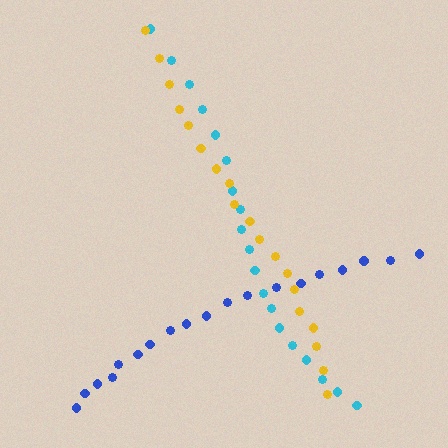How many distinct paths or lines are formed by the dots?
There are 3 distinct paths.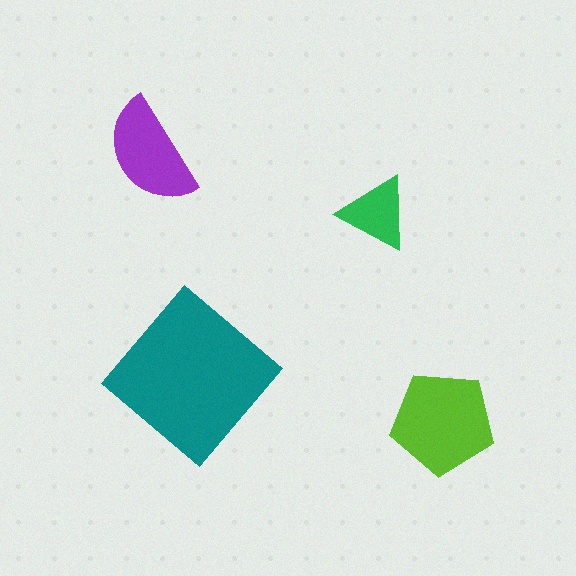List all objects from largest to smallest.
The teal diamond, the lime pentagon, the purple semicircle, the green triangle.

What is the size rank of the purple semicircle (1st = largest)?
3rd.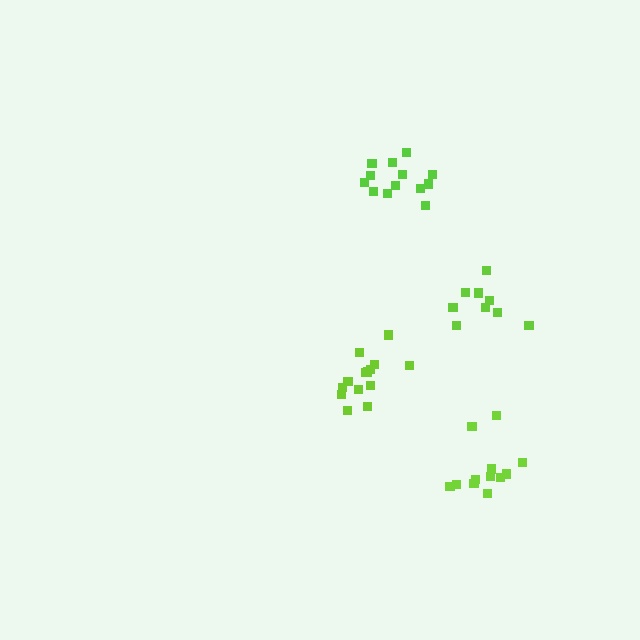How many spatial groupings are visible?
There are 4 spatial groupings.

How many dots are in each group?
Group 1: 14 dots, Group 2: 12 dots, Group 3: 13 dots, Group 4: 9 dots (48 total).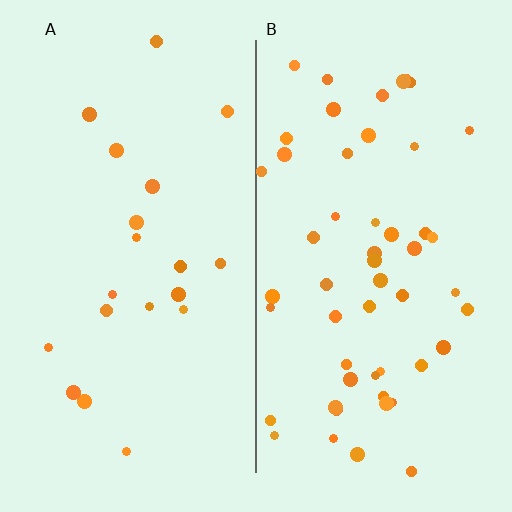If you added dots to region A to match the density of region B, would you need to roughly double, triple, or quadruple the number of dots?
Approximately triple.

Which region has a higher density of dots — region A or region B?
B (the right).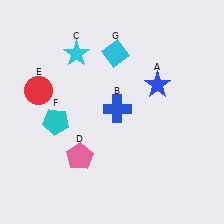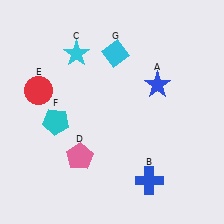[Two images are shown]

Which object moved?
The blue cross (B) moved down.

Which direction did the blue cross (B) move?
The blue cross (B) moved down.